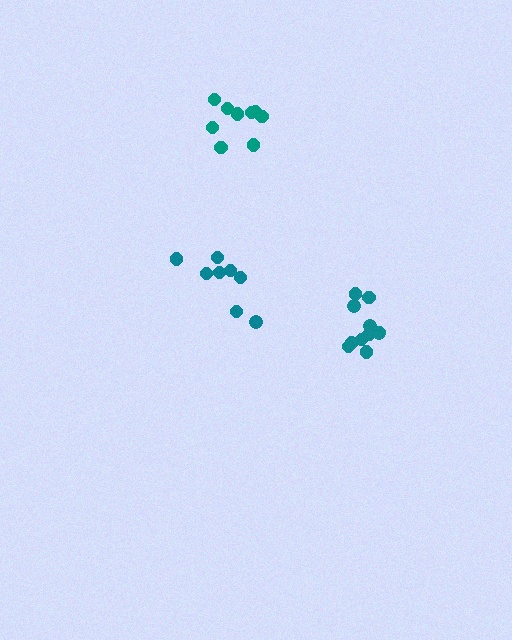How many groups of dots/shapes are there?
There are 3 groups.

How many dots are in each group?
Group 1: 11 dots, Group 2: 9 dots, Group 3: 8 dots (28 total).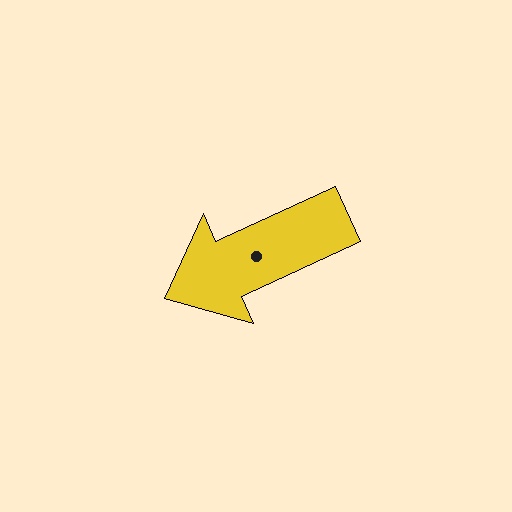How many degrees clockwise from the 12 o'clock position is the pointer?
Approximately 245 degrees.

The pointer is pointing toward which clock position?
Roughly 8 o'clock.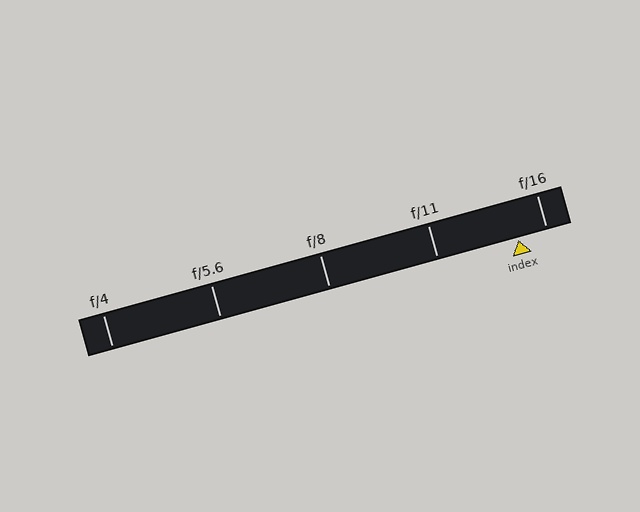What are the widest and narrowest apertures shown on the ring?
The widest aperture shown is f/4 and the narrowest is f/16.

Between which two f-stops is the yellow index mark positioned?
The index mark is between f/11 and f/16.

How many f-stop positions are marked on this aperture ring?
There are 5 f-stop positions marked.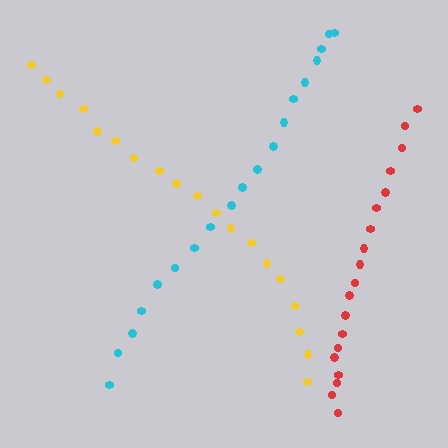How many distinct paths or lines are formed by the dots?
There are 3 distinct paths.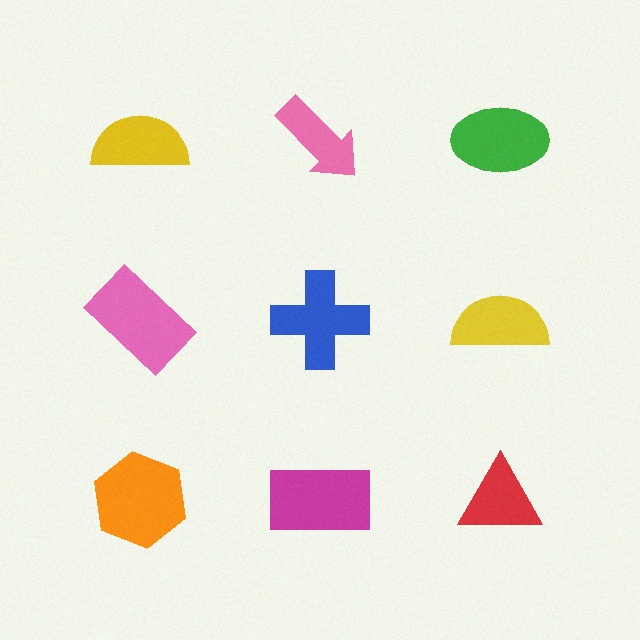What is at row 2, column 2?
A blue cross.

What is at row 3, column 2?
A magenta rectangle.